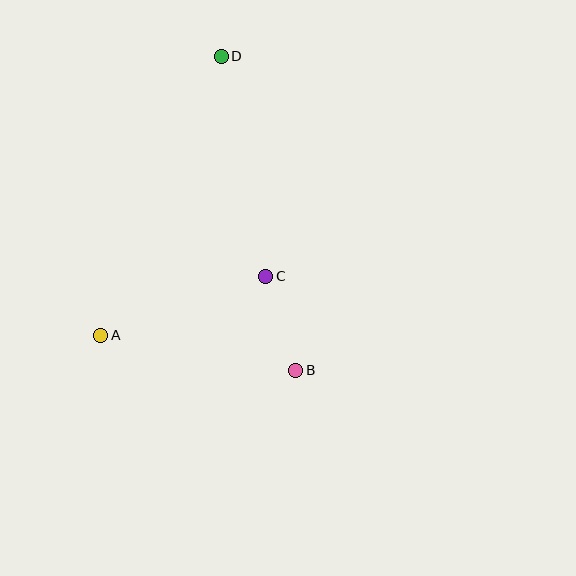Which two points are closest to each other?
Points B and C are closest to each other.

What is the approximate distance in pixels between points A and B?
The distance between A and B is approximately 198 pixels.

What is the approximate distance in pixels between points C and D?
The distance between C and D is approximately 224 pixels.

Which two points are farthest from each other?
Points B and D are farthest from each other.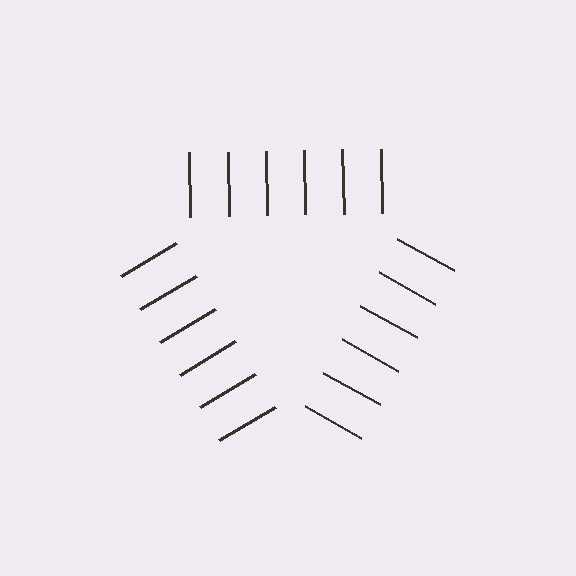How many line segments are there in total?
18 — 6 along each of the 3 edges.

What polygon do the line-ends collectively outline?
An illusory triangle — the line segments terminate on its edges but no continuous stroke is drawn.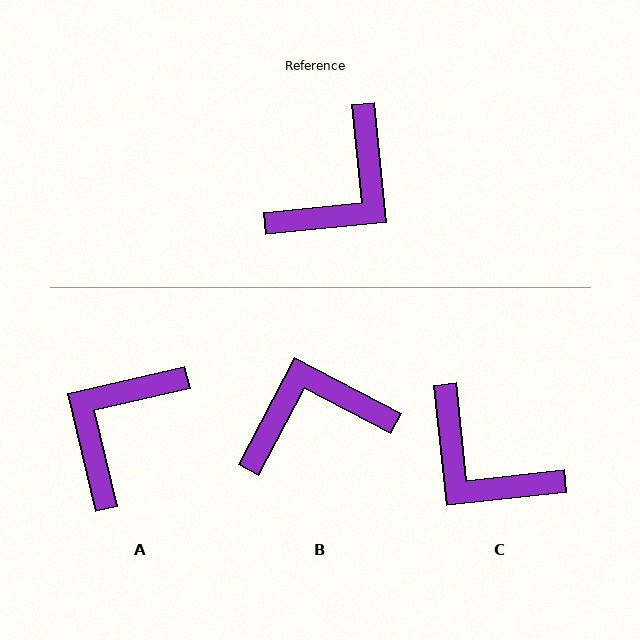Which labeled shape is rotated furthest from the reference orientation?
A, about 172 degrees away.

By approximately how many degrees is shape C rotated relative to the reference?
Approximately 89 degrees clockwise.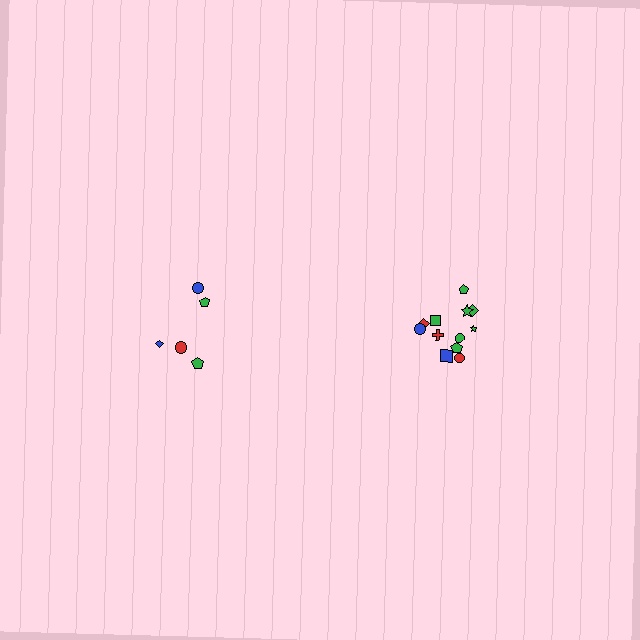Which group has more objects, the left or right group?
The right group.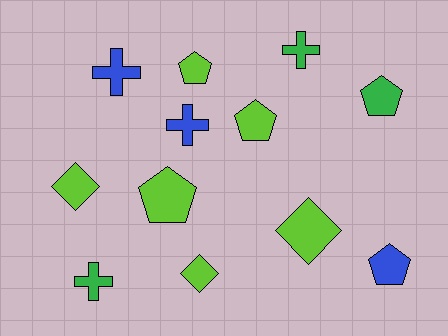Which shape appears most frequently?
Pentagon, with 5 objects.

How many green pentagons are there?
There is 1 green pentagon.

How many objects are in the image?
There are 12 objects.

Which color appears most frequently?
Lime, with 6 objects.